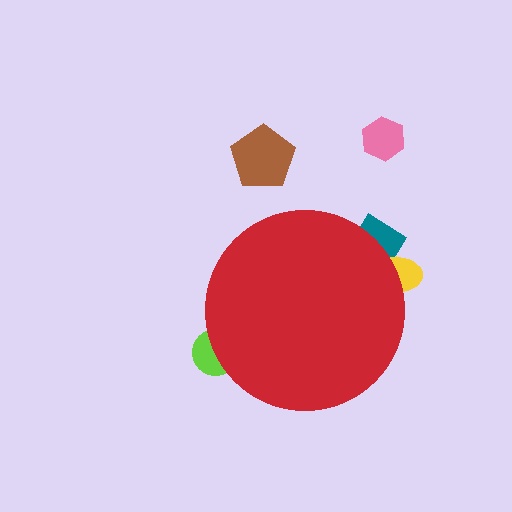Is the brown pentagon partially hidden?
No, the brown pentagon is fully visible.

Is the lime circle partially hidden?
Yes, the lime circle is partially hidden behind the red circle.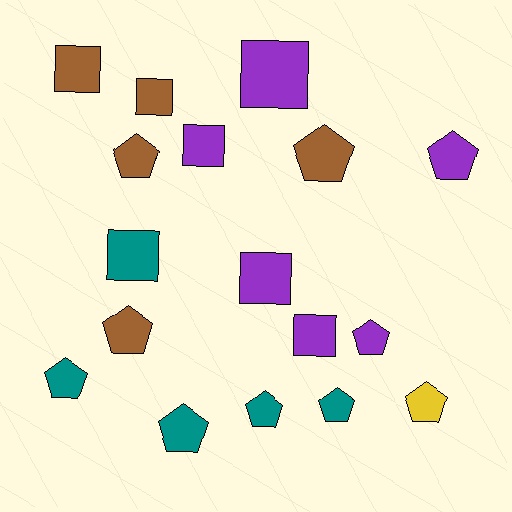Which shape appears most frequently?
Pentagon, with 10 objects.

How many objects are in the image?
There are 17 objects.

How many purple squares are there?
There are 4 purple squares.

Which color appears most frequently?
Purple, with 6 objects.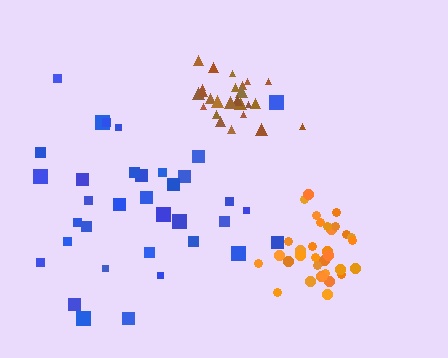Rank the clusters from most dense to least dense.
brown, orange, blue.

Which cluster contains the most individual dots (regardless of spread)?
Blue (35).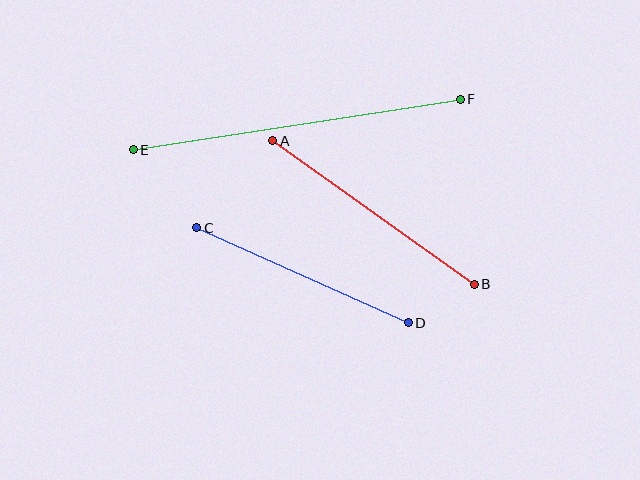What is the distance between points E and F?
The distance is approximately 331 pixels.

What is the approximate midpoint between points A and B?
The midpoint is at approximately (374, 212) pixels.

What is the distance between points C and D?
The distance is approximately 232 pixels.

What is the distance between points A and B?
The distance is approximately 247 pixels.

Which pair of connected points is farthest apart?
Points E and F are farthest apart.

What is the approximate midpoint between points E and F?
The midpoint is at approximately (297, 124) pixels.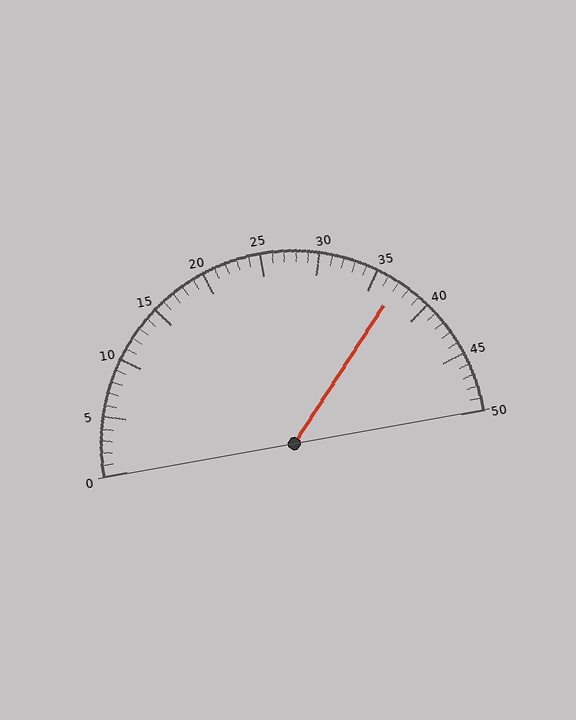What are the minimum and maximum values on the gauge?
The gauge ranges from 0 to 50.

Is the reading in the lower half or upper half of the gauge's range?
The reading is in the upper half of the range (0 to 50).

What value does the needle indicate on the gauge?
The needle indicates approximately 37.